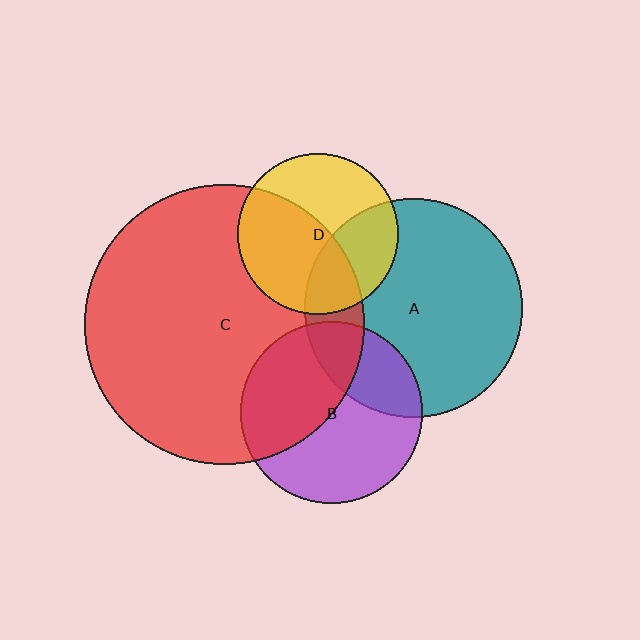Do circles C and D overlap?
Yes.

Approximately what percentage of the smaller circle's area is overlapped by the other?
Approximately 50%.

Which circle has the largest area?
Circle C (red).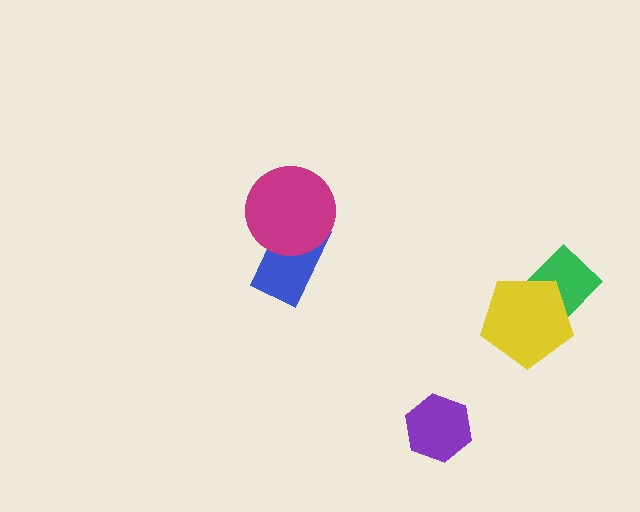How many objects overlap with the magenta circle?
1 object overlaps with the magenta circle.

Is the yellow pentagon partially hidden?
No, no other shape covers it.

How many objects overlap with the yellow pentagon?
1 object overlaps with the yellow pentagon.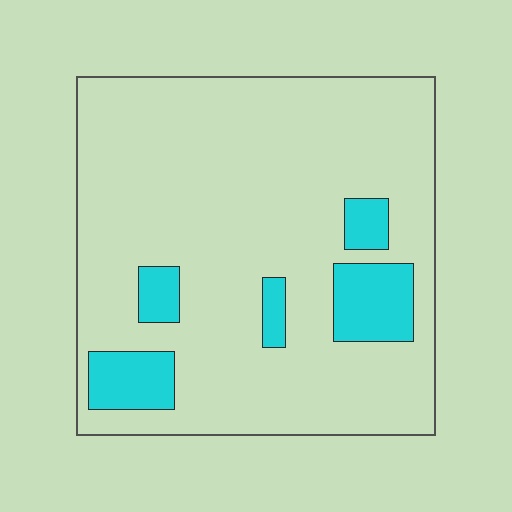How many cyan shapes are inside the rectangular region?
5.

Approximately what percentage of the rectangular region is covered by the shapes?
Approximately 15%.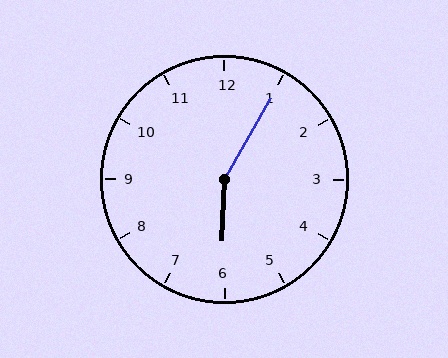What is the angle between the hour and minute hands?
Approximately 152 degrees.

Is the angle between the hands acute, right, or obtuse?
It is obtuse.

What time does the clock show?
6:05.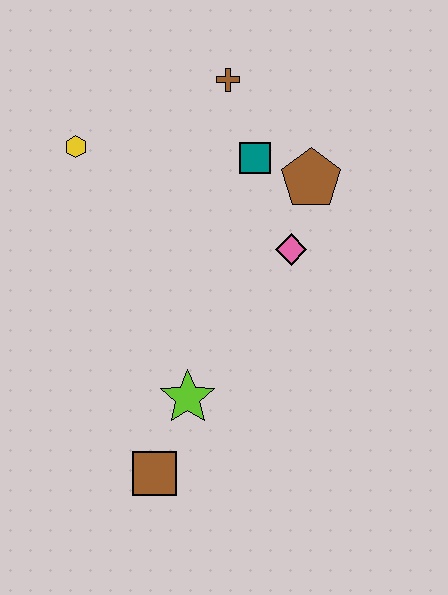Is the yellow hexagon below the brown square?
No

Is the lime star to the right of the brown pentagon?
No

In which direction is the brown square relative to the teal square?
The brown square is below the teal square.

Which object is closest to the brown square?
The lime star is closest to the brown square.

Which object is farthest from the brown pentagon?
The brown square is farthest from the brown pentagon.